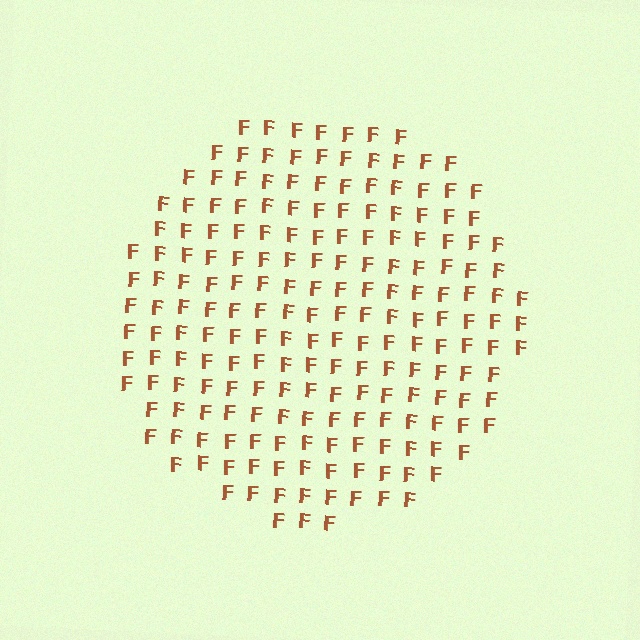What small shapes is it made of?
It is made of small letter F's.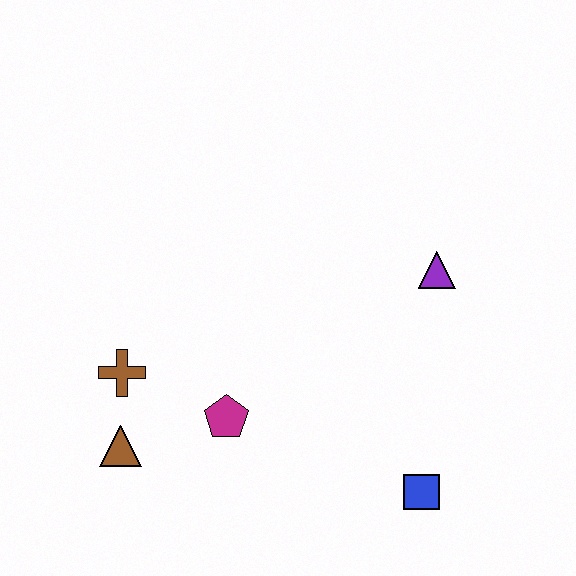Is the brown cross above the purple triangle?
No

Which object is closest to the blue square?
The magenta pentagon is closest to the blue square.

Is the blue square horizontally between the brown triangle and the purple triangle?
Yes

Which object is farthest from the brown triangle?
The purple triangle is farthest from the brown triangle.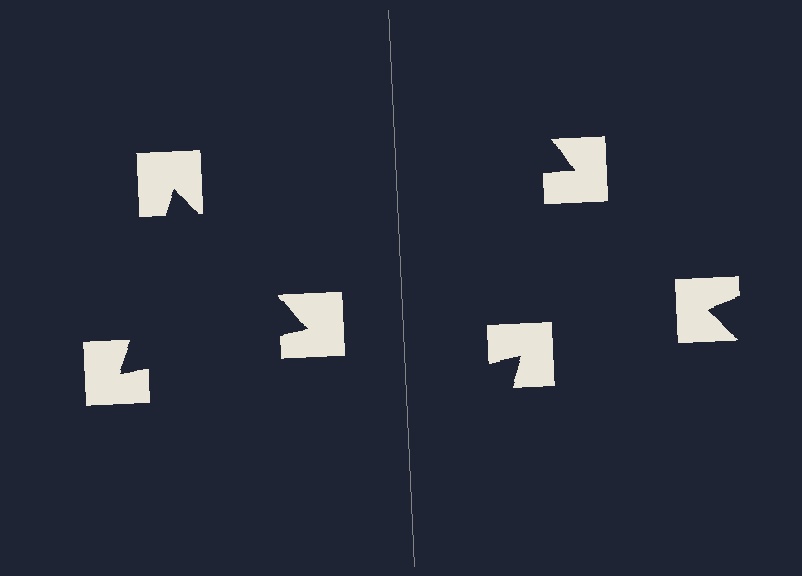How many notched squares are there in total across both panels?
6 — 3 on each side.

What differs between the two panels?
The notched squares are positioned identically on both sides; only the wedge orientations differ. On the left they align to a triangle; on the right they are misaligned.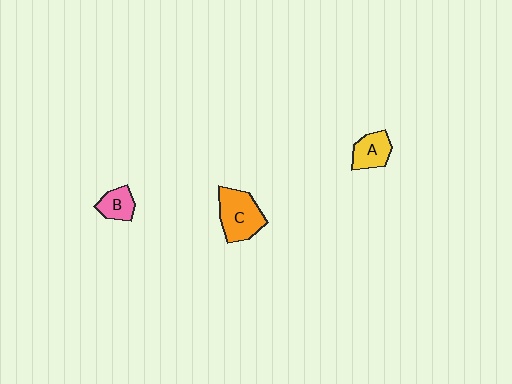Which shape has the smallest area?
Shape B (pink).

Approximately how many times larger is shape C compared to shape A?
Approximately 1.6 times.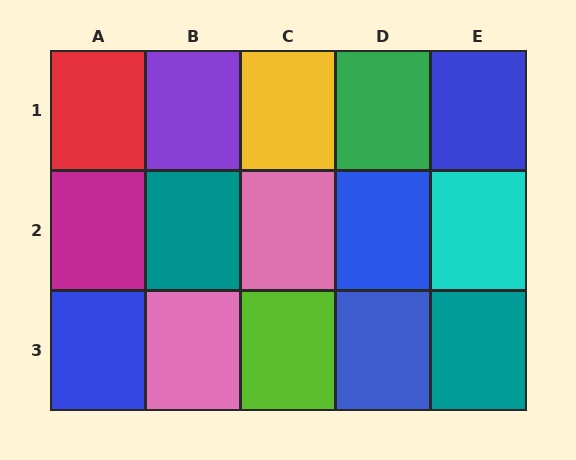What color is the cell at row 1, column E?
Blue.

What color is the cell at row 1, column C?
Yellow.